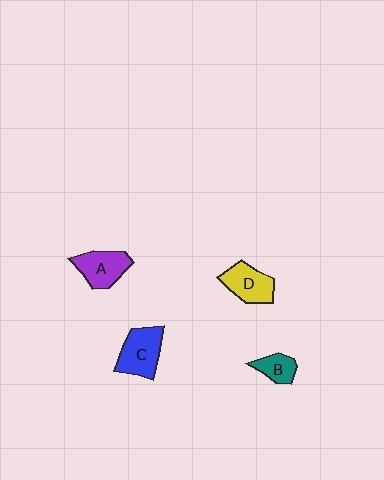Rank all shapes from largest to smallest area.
From largest to smallest: C (blue), A (purple), D (yellow), B (teal).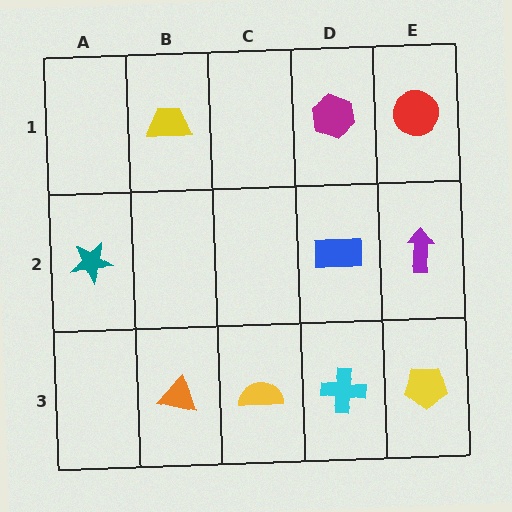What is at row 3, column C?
A yellow semicircle.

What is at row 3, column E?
A yellow pentagon.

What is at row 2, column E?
A purple arrow.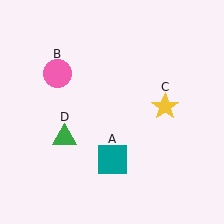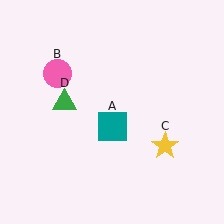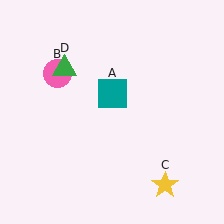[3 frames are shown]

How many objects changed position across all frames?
3 objects changed position: teal square (object A), yellow star (object C), green triangle (object D).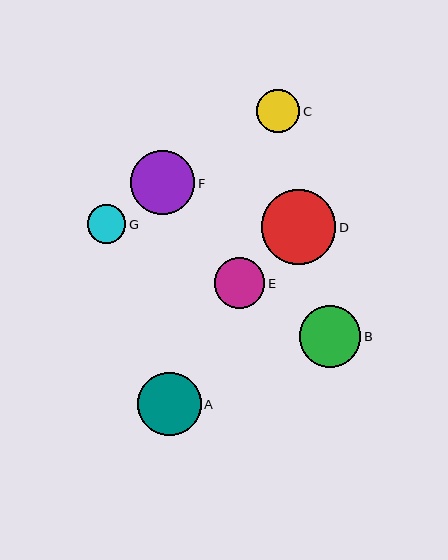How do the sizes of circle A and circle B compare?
Circle A and circle B are approximately the same size.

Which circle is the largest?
Circle D is the largest with a size of approximately 75 pixels.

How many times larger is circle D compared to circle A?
Circle D is approximately 1.2 times the size of circle A.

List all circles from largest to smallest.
From largest to smallest: D, F, A, B, E, C, G.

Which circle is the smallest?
Circle G is the smallest with a size of approximately 39 pixels.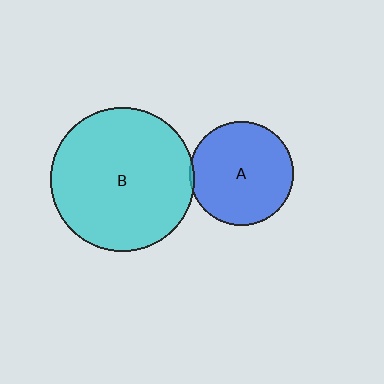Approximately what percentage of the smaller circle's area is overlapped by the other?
Approximately 5%.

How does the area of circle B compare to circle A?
Approximately 1.9 times.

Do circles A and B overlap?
Yes.